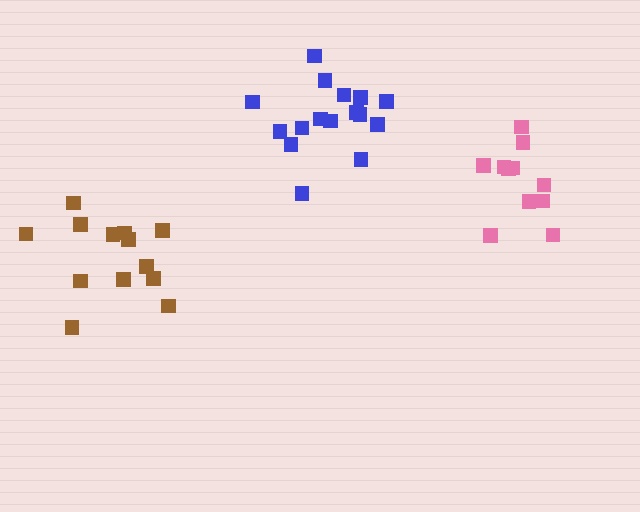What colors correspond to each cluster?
The clusters are colored: blue, pink, brown.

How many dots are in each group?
Group 1: 16 dots, Group 2: 11 dots, Group 3: 13 dots (40 total).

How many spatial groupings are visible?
There are 3 spatial groupings.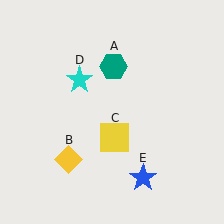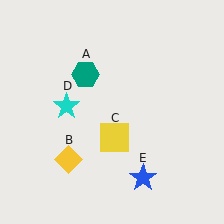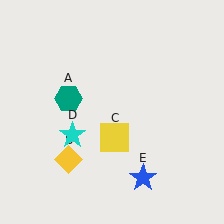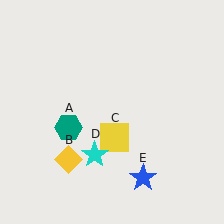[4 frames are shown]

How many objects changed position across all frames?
2 objects changed position: teal hexagon (object A), cyan star (object D).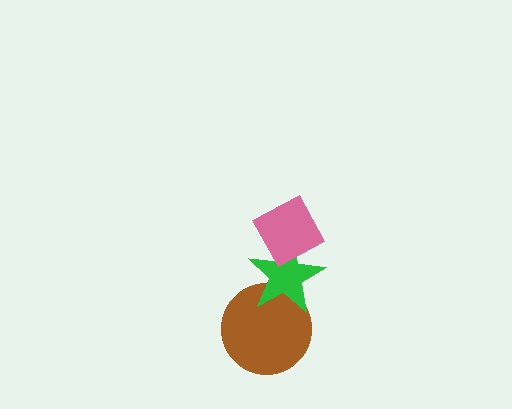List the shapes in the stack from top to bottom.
From top to bottom: the pink diamond, the green star, the brown circle.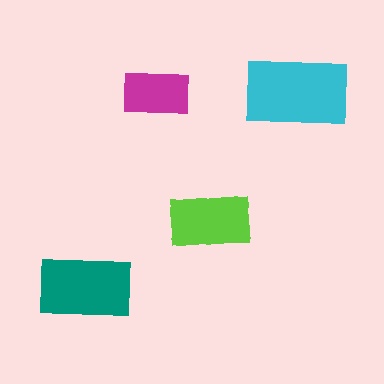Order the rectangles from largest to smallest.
the cyan one, the teal one, the lime one, the magenta one.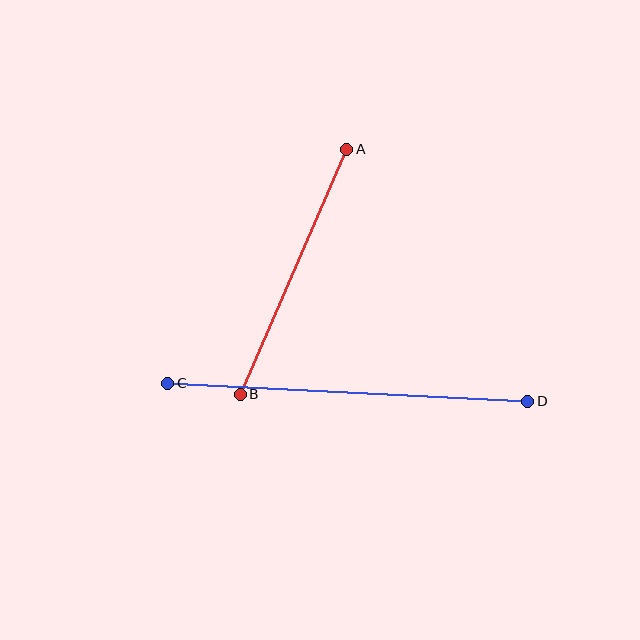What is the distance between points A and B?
The distance is approximately 267 pixels.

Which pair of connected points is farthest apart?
Points C and D are farthest apart.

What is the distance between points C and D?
The distance is approximately 360 pixels.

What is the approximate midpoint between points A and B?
The midpoint is at approximately (294, 272) pixels.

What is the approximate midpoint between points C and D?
The midpoint is at approximately (348, 392) pixels.